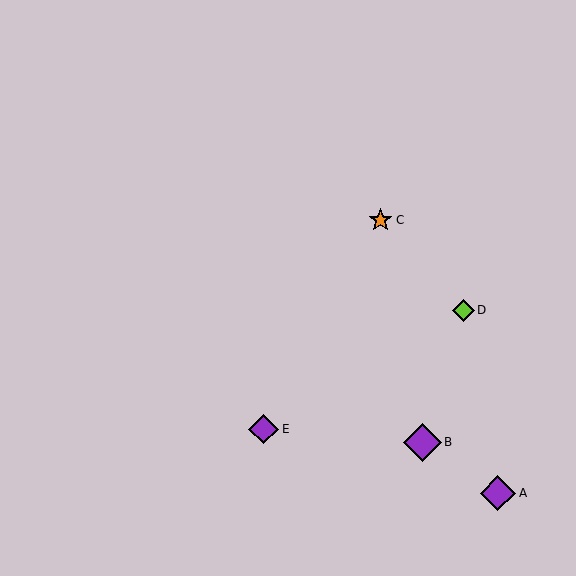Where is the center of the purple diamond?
The center of the purple diamond is at (422, 442).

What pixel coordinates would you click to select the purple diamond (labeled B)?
Click at (422, 442) to select the purple diamond B.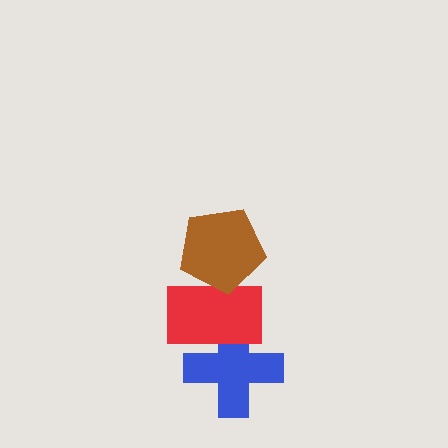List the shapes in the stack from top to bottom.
From top to bottom: the brown pentagon, the red rectangle, the blue cross.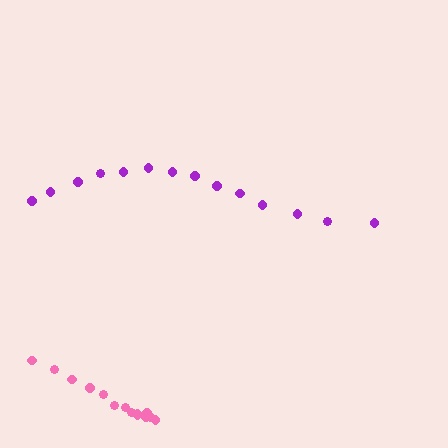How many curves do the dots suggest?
There are 2 distinct paths.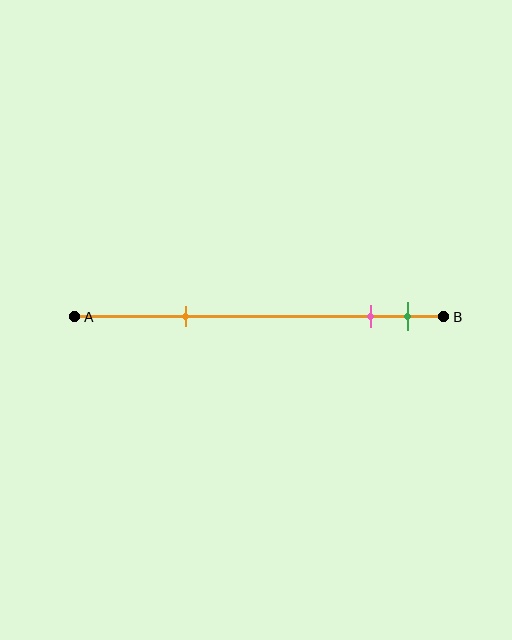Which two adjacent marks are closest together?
The pink and green marks are the closest adjacent pair.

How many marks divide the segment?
There are 3 marks dividing the segment.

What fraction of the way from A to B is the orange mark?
The orange mark is approximately 30% (0.3) of the way from A to B.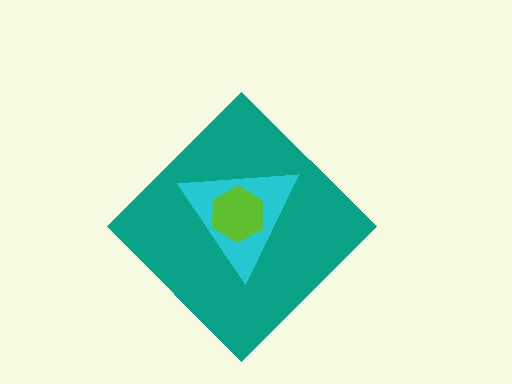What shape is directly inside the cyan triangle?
The lime hexagon.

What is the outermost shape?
The teal diamond.